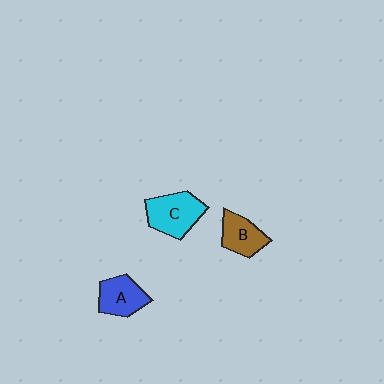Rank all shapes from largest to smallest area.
From largest to smallest: C (cyan), A (blue), B (brown).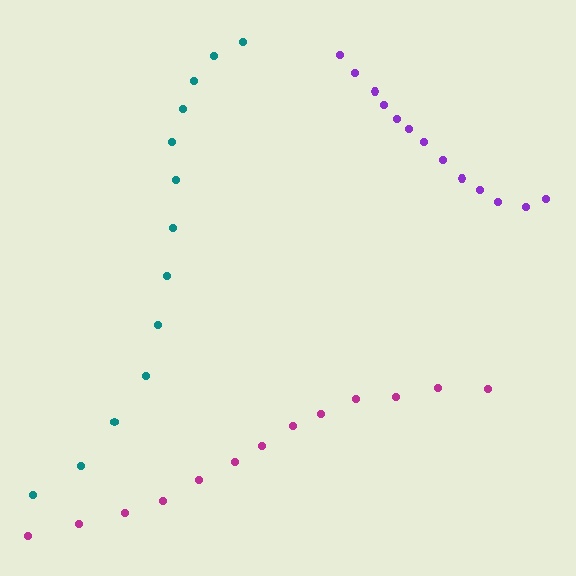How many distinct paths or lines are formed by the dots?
There are 3 distinct paths.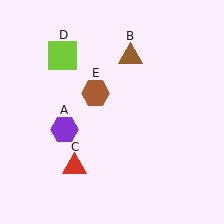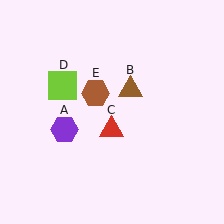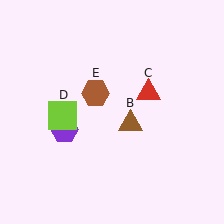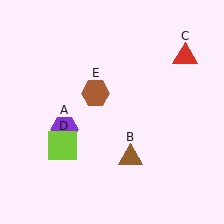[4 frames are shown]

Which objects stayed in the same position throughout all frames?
Purple hexagon (object A) and brown hexagon (object E) remained stationary.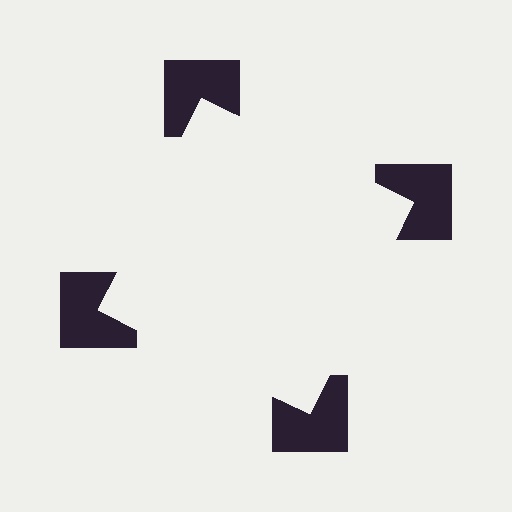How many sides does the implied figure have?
4 sides.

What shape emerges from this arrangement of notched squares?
An illusory square — its edges are inferred from the aligned wedge cuts in the notched squares, not physically drawn.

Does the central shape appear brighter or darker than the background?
It typically appears slightly brighter than the background, even though no actual brightness change is drawn.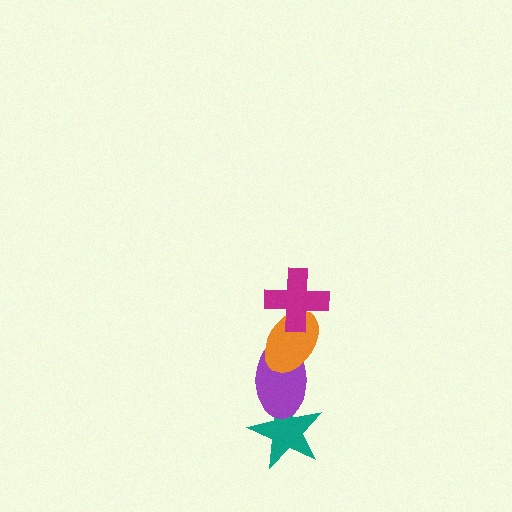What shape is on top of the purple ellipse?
The orange ellipse is on top of the purple ellipse.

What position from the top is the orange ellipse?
The orange ellipse is 2nd from the top.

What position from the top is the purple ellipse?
The purple ellipse is 3rd from the top.